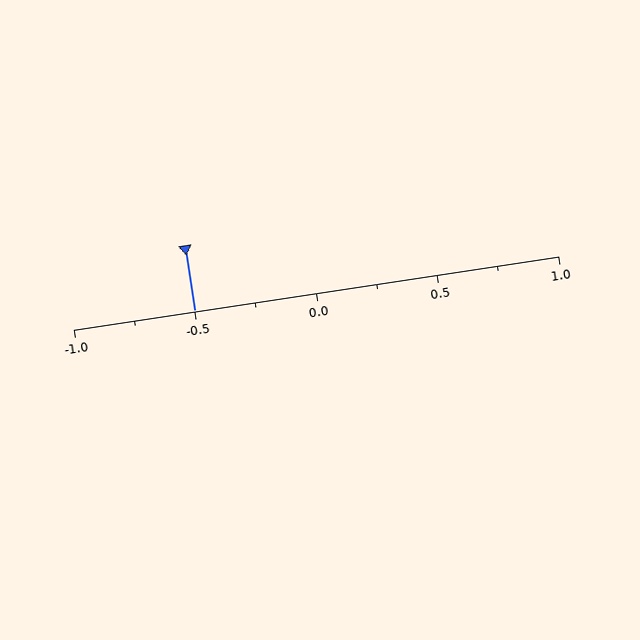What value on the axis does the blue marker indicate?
The marker indicates approximately -0.5.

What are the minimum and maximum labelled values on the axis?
The axis runs from -1.0 to 1.0.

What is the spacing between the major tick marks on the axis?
The major ticks are spaced 0.5 apart.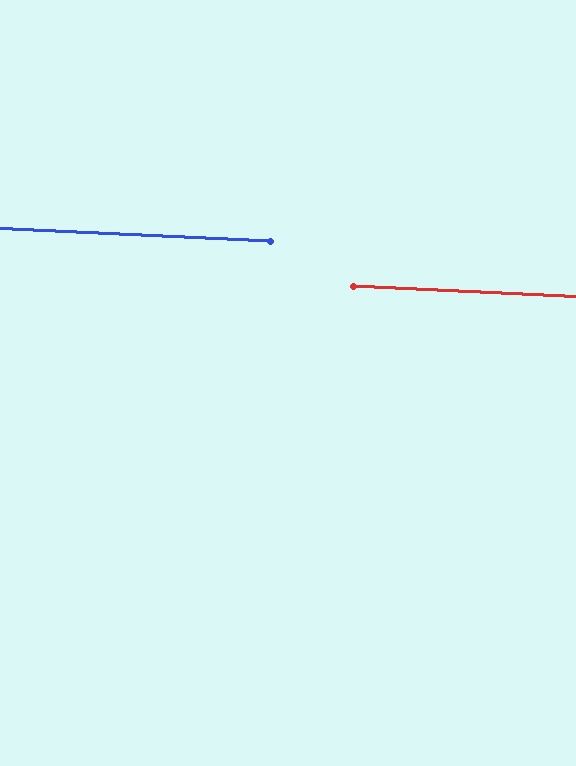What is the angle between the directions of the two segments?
Approximately 0 degrees.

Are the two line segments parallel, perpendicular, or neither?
Parallel — their directions differ by only 0.2°.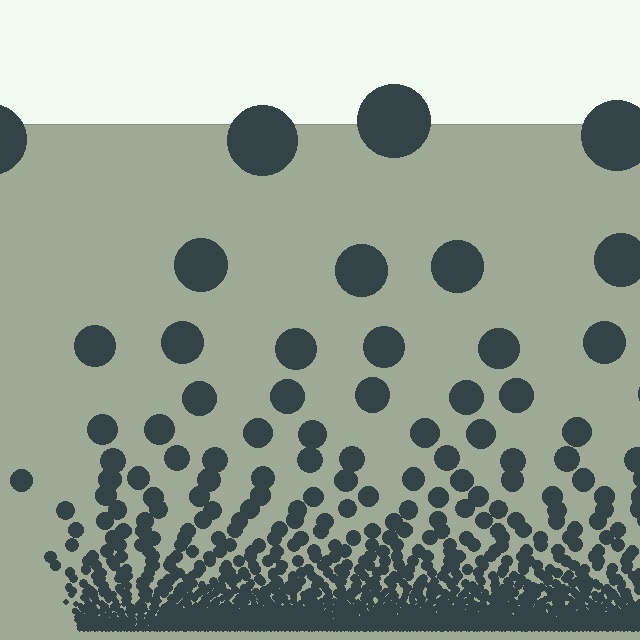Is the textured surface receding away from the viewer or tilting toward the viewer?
The surface appears to tilt toward the viewer. Texture elements get larger and sparser toward the top.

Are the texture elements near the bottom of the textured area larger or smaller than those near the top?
Smaller. The gradient is inverted — elements near the bottom are smaller and denser.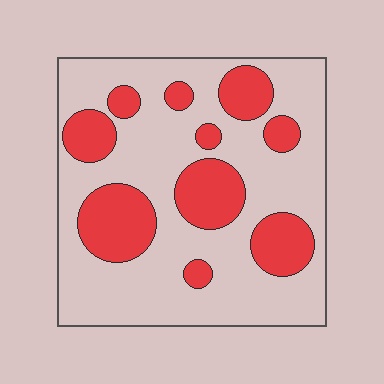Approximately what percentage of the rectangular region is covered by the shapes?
Approximately 30%.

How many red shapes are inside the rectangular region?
10.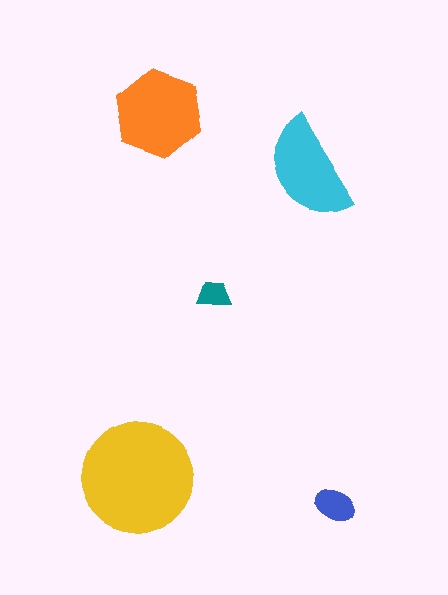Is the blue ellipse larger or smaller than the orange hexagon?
Smaller.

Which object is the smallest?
The teal trapezoid.